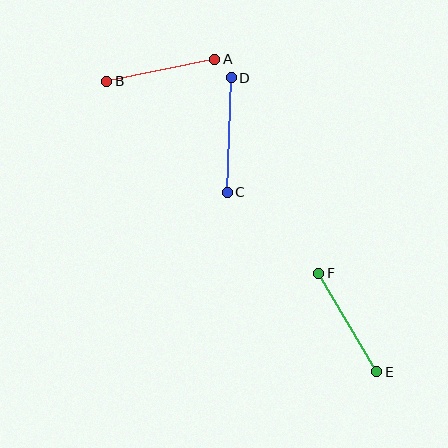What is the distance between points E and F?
The distance is approximately 114 pixels.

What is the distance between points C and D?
The distance is approximately 115 pixels.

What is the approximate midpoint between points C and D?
The midpoint is at approximately (229, 135) pixels.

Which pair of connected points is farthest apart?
Points C and D are farthest apart.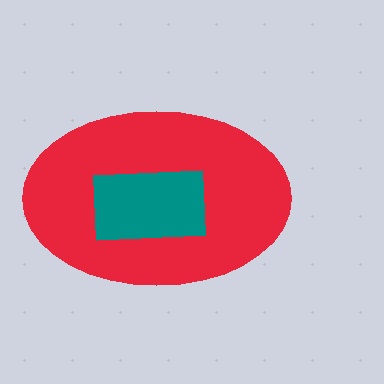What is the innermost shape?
The teal rectangle.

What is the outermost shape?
The red ellipse.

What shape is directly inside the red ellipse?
The teal rectangle.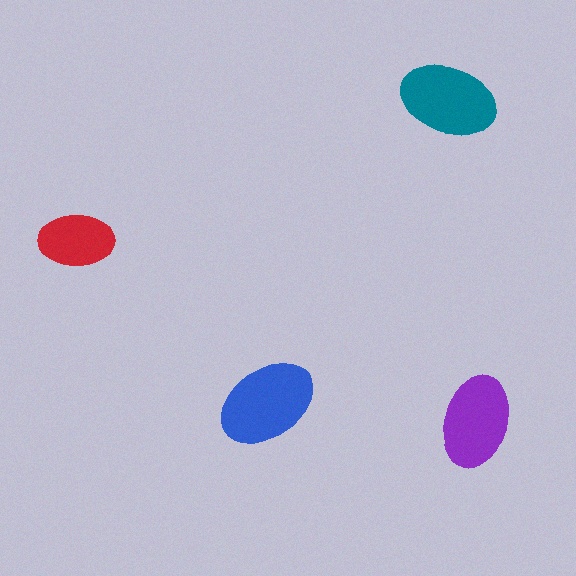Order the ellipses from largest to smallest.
the blue one, the teal one, the purple one, the red one.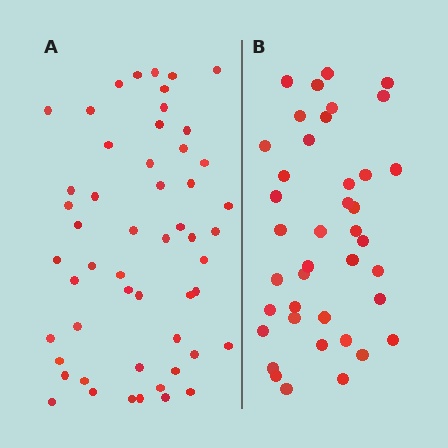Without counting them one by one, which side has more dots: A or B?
Region A (the left region) has more dots.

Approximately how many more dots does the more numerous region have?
Region A has approximately 15 more dots than region B.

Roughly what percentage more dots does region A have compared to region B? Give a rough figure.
About 30% more.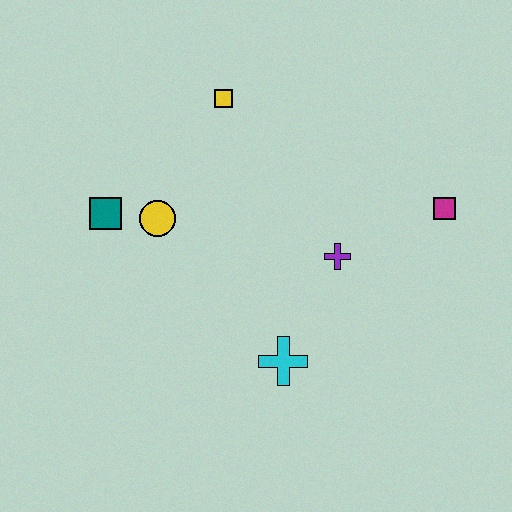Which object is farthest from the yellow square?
The cyan cross is farthest from the yellow square.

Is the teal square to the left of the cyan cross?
Yes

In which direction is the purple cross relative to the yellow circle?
The purple cross is to the right of the yellow circle.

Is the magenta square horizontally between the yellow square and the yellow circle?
No